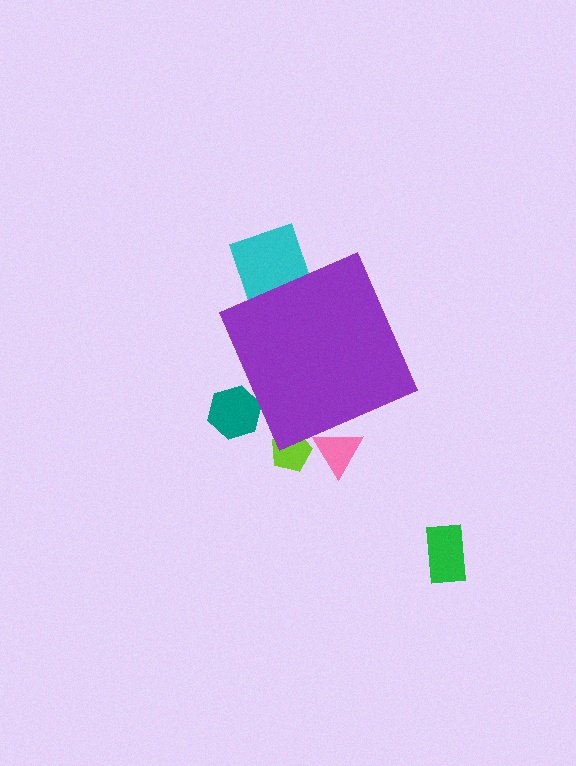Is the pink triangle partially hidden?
Yes, the pink triangle is partially hidden behind the purple diamond.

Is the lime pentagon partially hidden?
Yes, the lime pentagon is partially hidden behind the purple diamond.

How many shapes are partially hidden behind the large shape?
4 shapes are partially hidden.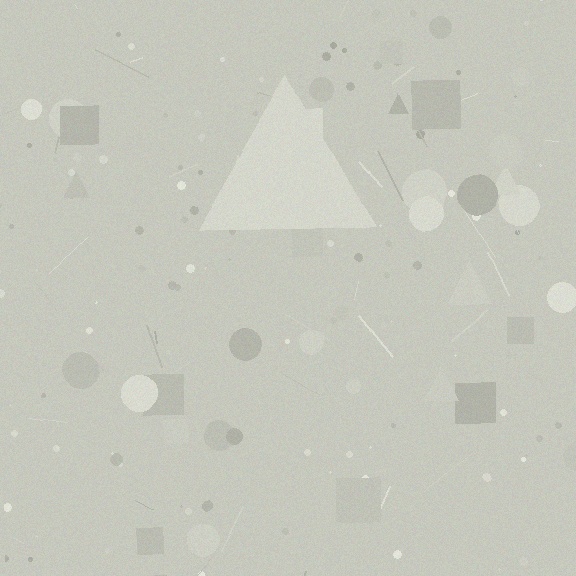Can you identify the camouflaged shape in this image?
The camouflaged shape is a triangle.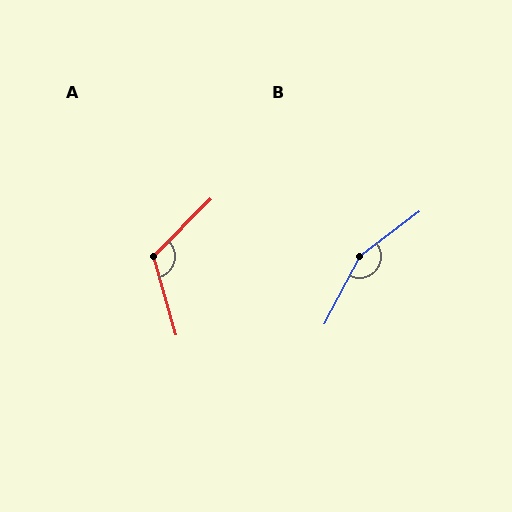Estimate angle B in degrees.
Approximately 154 degrees.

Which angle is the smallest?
A, at approximately 119 degrees.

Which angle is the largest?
B, at approximately 154 degrees.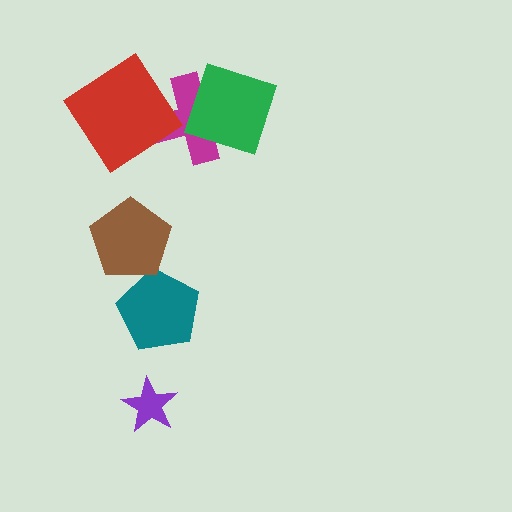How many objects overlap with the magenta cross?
2 objects overlap with the magenta cross.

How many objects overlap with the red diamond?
1 object overlaps with the red diamond.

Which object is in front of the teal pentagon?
The brown pentagon is in front of the teal pentagon.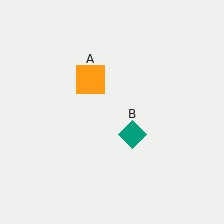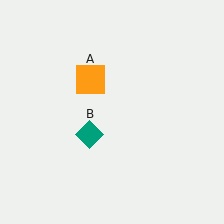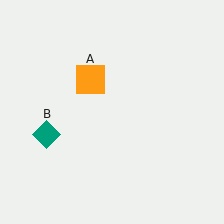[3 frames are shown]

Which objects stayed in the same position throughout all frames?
Orange square (object A) remained stationary.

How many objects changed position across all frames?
1 object changed position: teal diamond (object B).